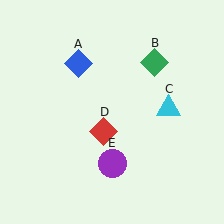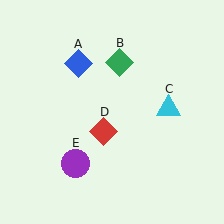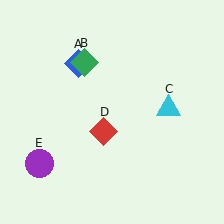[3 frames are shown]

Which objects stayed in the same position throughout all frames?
Blue diamond (object A) and cyan triangle (object C) and red diamond (object D) remained stationary.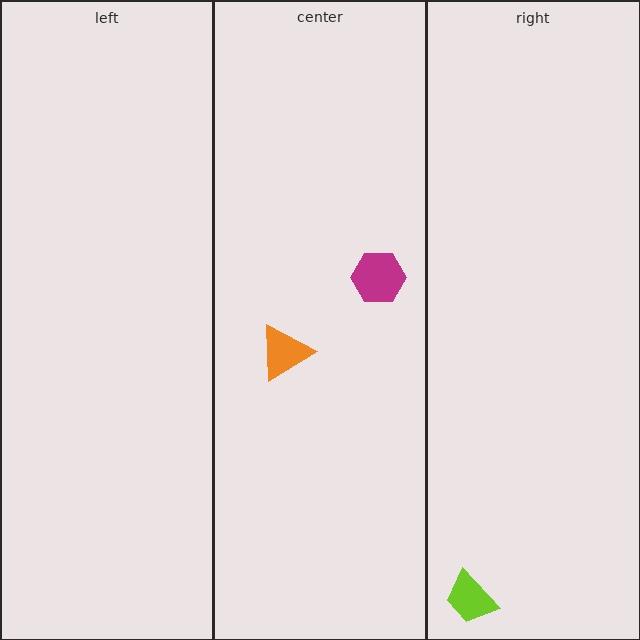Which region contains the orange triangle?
The center region.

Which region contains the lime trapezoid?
The right region.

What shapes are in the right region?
The lime trapezoid.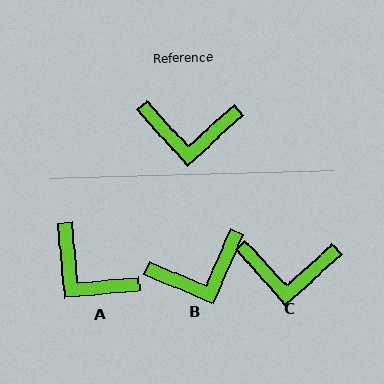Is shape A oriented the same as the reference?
No, it is off by about 37 degrees.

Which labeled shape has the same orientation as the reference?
C.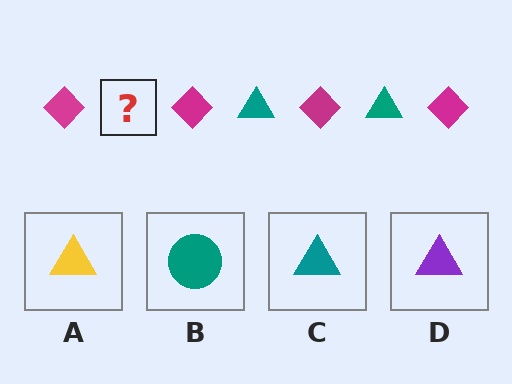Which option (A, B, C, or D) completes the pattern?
C.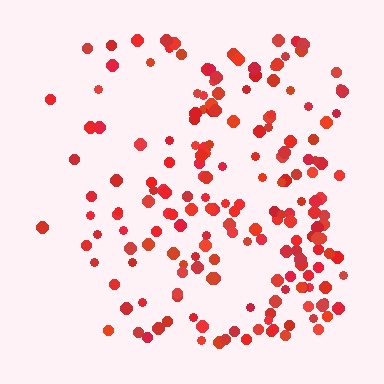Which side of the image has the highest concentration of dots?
The right.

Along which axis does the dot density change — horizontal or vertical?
Horizontal.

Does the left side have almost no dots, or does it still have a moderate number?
Still a moderate number, just noticeably fewer than the right.